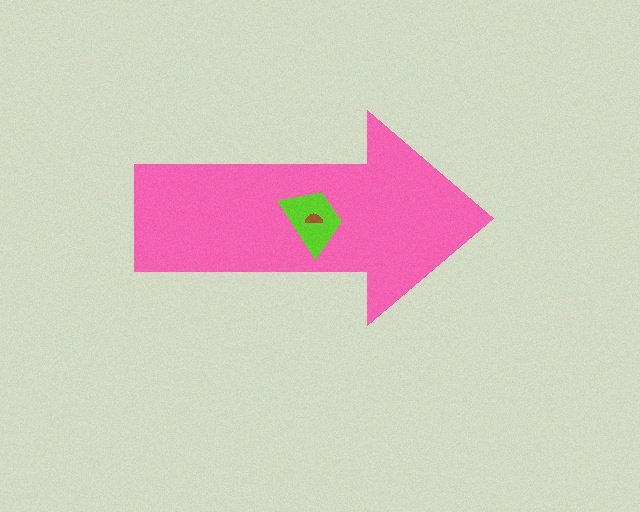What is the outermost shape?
The pink arrow.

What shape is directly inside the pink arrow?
The lime trapezoid.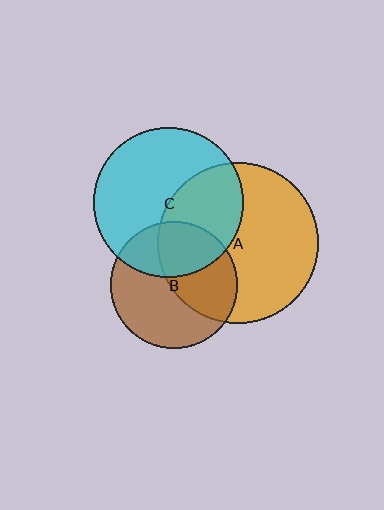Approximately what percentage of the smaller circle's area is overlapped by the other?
Approximately 45%.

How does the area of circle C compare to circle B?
Approximately 1.4 times.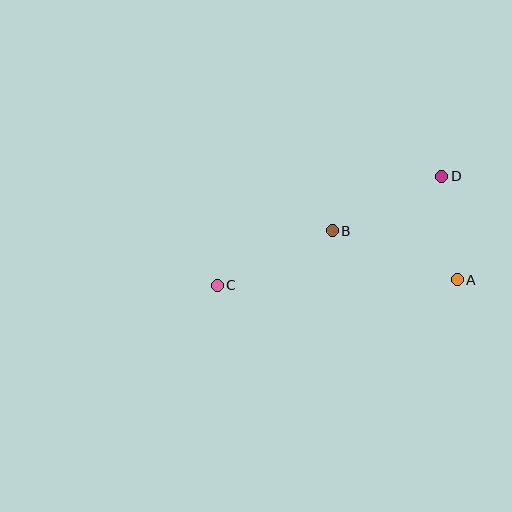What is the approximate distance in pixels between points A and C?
The distance between A and C is approximately 240 pixels.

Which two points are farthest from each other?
Points C and D are farthest from each other.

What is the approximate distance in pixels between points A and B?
The distance between A and B is approximately 134 pixels.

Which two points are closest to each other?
Points A and D are closest to each other.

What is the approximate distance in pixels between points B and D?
The distance between B and D is approximately 122 pixels.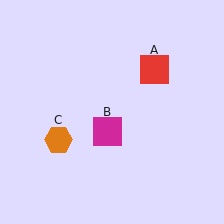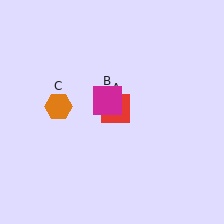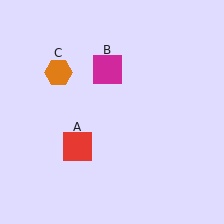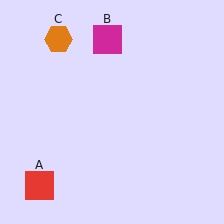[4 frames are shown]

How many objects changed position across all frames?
3 objects changed position: red square (object A), magenta square (object B), orange hexagon (object C).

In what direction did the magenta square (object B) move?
The magenta square (object B) moved up.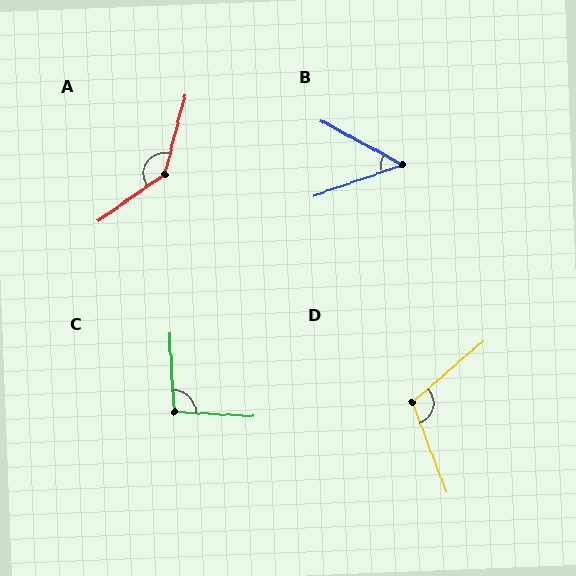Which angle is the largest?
A, at approximately 140 degrees.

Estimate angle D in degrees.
Approximately 110 degrees.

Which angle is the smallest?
B, at approximately 48 degrees.